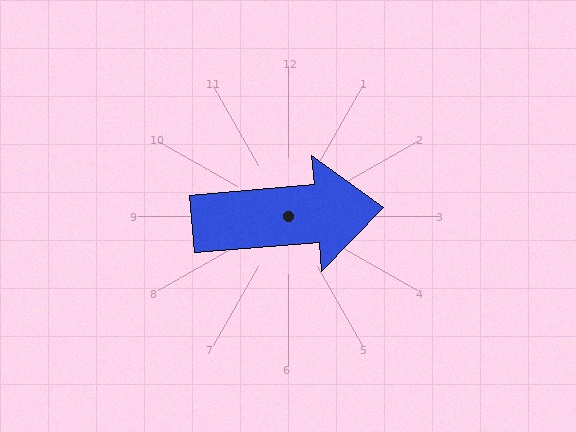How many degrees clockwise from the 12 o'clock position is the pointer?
Approximately 85 degrees.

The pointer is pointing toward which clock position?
Roughly 3 o'clock.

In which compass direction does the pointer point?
East.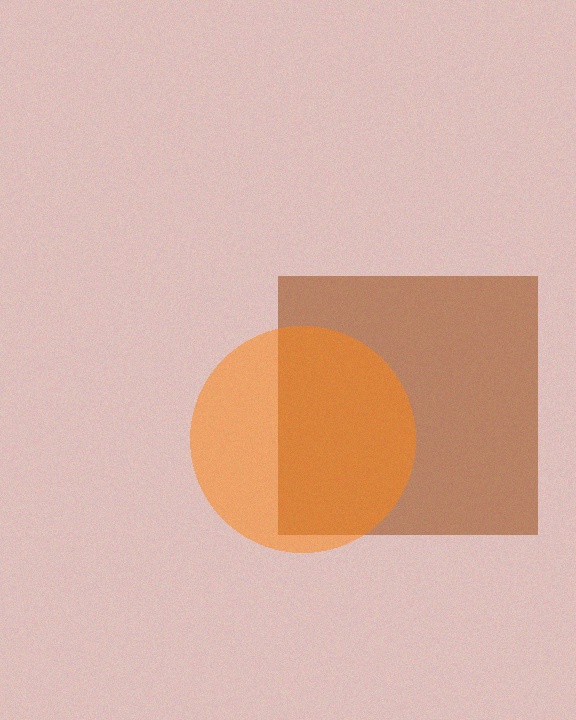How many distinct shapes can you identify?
There are 2 distinct shapes: a brown square, an orange circle.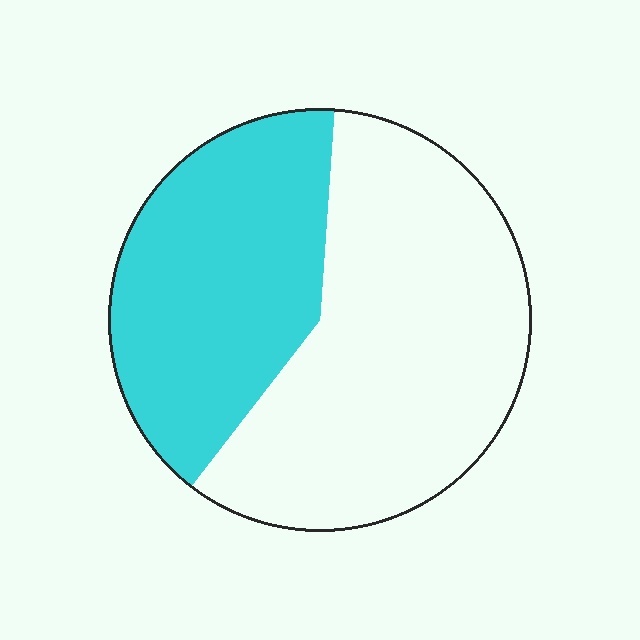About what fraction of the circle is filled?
About two fifths (2/5).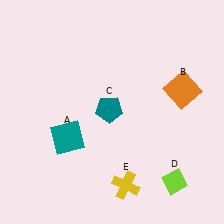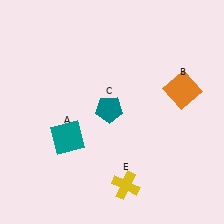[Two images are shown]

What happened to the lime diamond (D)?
The lime diamond (D) was removed in Image 2. It was in the bottom-right area of Image 1.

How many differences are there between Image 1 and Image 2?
There is 1 difference between the two images.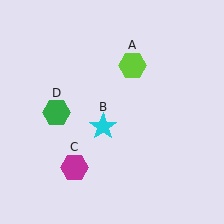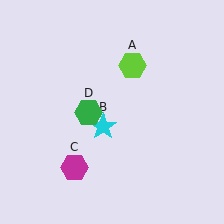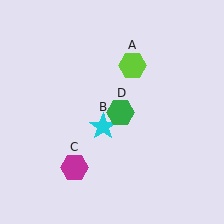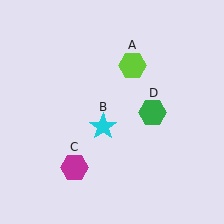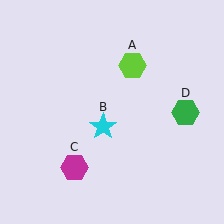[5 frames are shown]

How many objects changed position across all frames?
1 object changed position: green hexagon (object D).